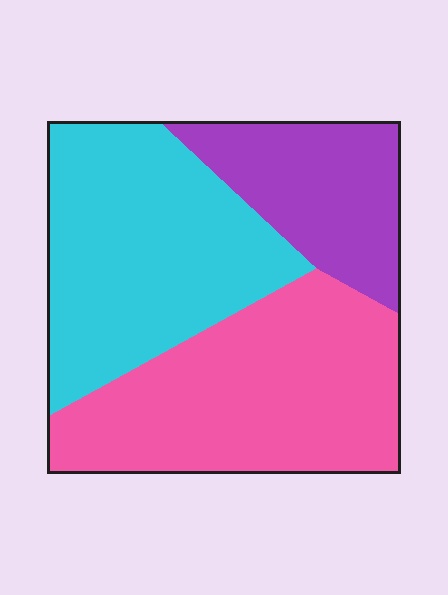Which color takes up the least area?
Purple, at roughly 20%.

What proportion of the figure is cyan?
Cyan takes up between a third and a half of the figure.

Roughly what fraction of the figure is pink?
Pink takes up between a third and a half of the figure.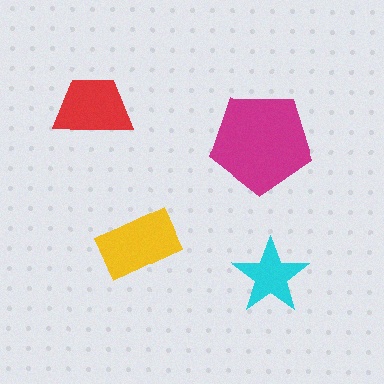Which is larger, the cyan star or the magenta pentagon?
The magenta pentagon.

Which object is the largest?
The magenta pentagon.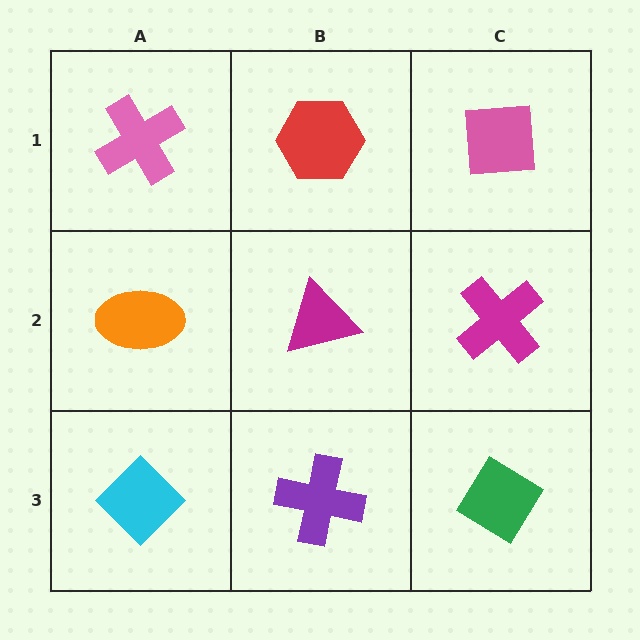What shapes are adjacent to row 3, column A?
An orange ellipse (row 2, column A), a purple cross (row 3, column B).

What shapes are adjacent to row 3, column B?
A magenta triangle (row 2, column B), a cyan diamond (row 3, column A), a green diamond (row 3, column C).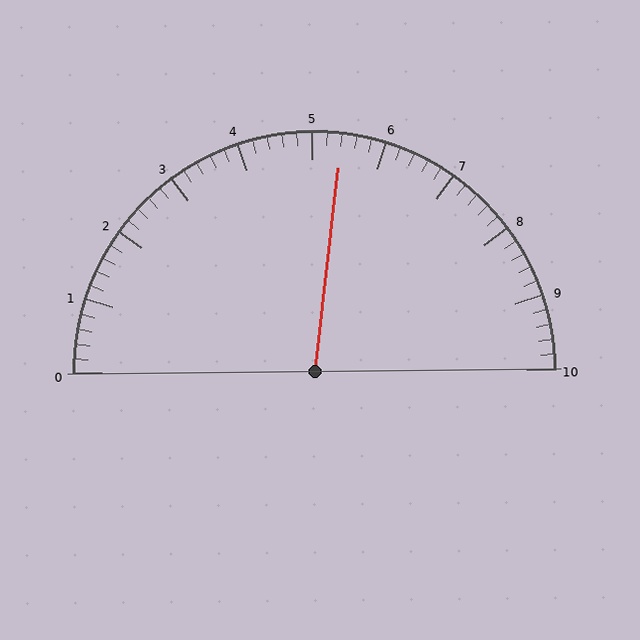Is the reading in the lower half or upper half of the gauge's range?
The reading is in the upper half of the range (0 to 10).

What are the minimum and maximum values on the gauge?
The gauge ranges from 0 to 10.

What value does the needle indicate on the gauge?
The needle indicates approximately 5.4.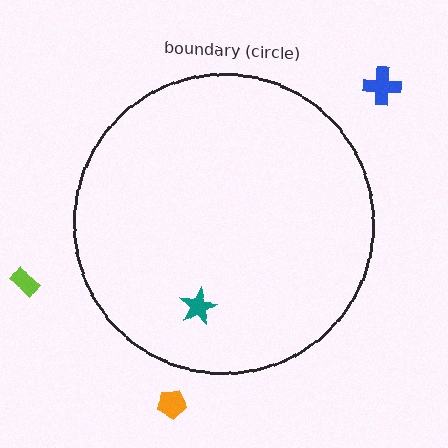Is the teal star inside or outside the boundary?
Inside.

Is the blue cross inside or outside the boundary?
Outside.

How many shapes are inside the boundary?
1 inside, 3 outside.